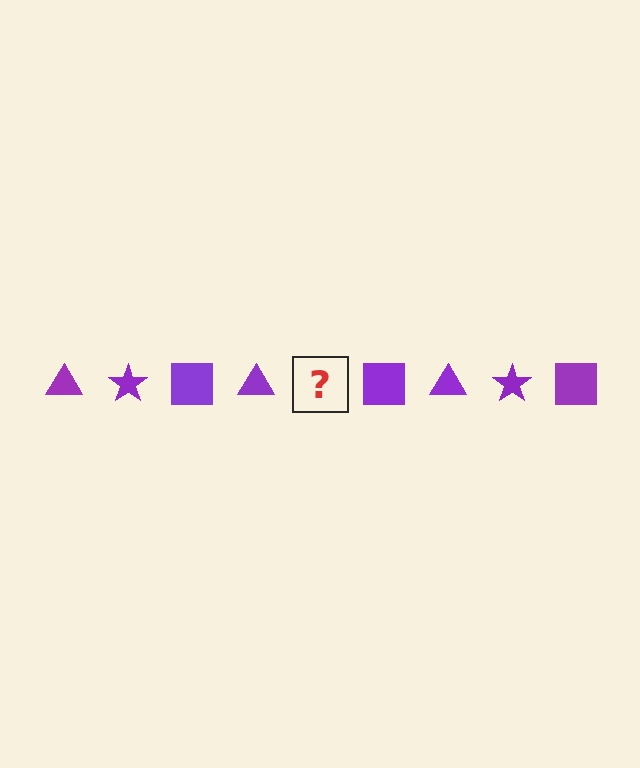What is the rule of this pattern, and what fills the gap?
The rule is that the pattern cycles through triangle, star, square shapes in purple. The gap should be filled with a purple star.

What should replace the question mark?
The question mark should be replaced with a purple star.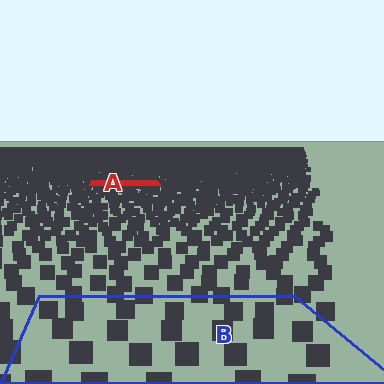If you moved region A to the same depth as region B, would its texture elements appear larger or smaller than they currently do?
They would appear larger. At a closer depth, the same texture elements are projected at a bigger on-screen size.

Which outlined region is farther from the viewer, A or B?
Region A is farther from the viewer — the texture elements inside it appear smaller and more densely packed.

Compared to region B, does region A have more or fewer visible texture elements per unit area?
Region A has more texture elements per unit area — they are packed more densely because it is farther away.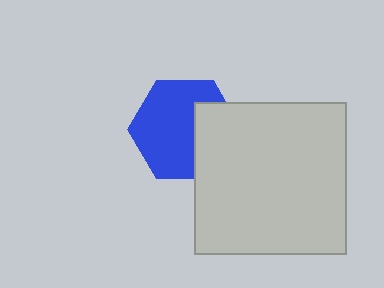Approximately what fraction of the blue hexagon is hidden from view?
Roughly 33% of the blue hexagon is hidden behind the light gray square.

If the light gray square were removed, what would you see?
You would see the complete blue hexagon.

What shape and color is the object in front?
The object in front is a light gray square.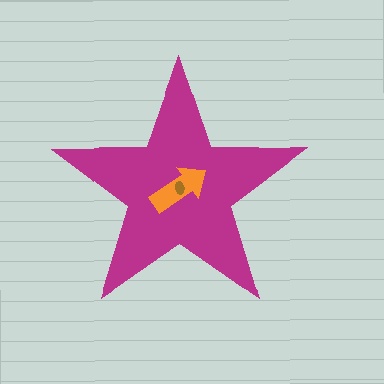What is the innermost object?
The brown ellipse.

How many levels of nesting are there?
3.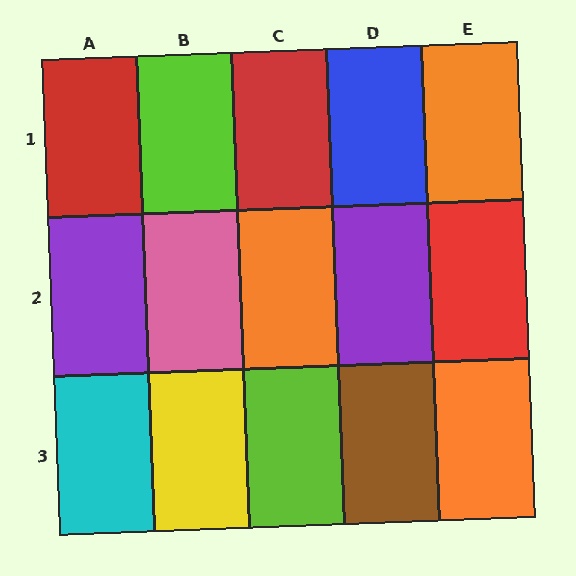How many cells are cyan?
1 cell is cyan.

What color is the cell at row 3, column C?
Lime.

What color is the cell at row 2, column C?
Orange.